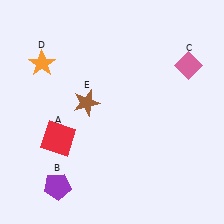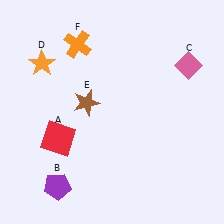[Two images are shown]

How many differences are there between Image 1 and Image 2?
There is 1 difference between the two images.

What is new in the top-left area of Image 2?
An orange cross (F) was added in the top-left area of Image 2.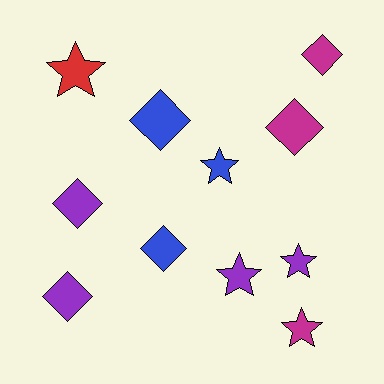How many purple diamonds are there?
There are 2 purple diamonds.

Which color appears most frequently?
Purple, with 4 objects.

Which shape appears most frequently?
Diamond, with 6 objects.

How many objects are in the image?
There are 11 objects.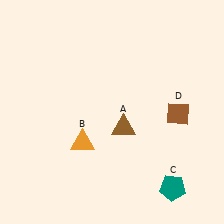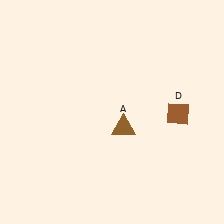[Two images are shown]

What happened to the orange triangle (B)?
The orange triangle (B) was removed in Image 2. It was in the bottom-left area of Image 1.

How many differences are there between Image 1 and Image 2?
There are 2 differences between the two images.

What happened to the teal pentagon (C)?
The teal pentagon (C) was removed in Image 2. It was in the bottom-right area of Image 1.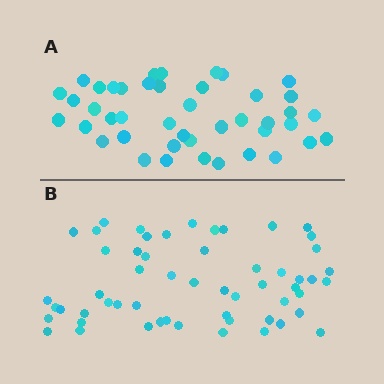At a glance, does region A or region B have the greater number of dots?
Region B (the bottom region) has more dots.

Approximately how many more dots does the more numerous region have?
Region B has approximately 15 more dots than region A.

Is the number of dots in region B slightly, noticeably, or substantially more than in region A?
Region B has noticeably more, but not dramatically so. The ratio is roughly 1.3 to 1.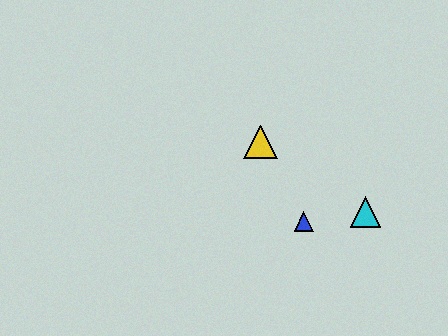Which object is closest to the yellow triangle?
The blue triangle is closest to the yellow triangle.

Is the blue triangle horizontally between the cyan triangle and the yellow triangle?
Yes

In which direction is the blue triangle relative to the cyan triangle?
The blue triangle is to the left of the cyan triangle.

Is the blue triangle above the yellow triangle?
No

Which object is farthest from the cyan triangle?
The yellow triangle is farthest from the cyan triangle.